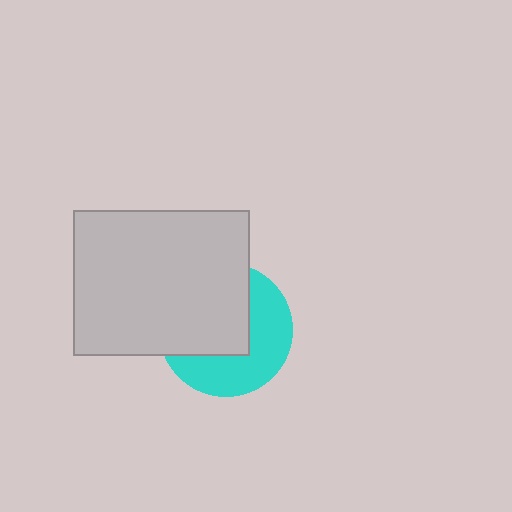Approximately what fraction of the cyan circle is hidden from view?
Roughly 52% of the cyan circle is hidden behind the light gray rectangle.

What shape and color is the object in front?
The object in front is a light gray rectangle.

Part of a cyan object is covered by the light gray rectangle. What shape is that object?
It is a circle.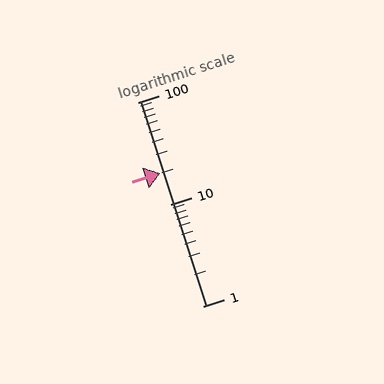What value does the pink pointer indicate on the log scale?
The pointer indicates approximately 20.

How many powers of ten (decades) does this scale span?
The scale spans 2 decades, from 1 to 100.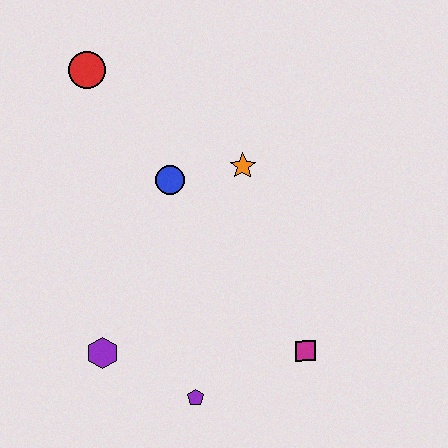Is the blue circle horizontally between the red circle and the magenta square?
Yes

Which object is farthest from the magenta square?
The red circle is farthest from the magenta square.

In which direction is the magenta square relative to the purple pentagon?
The magenta square is to the right of the purple pentagon.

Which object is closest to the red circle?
The blue circle is closest to the red circle.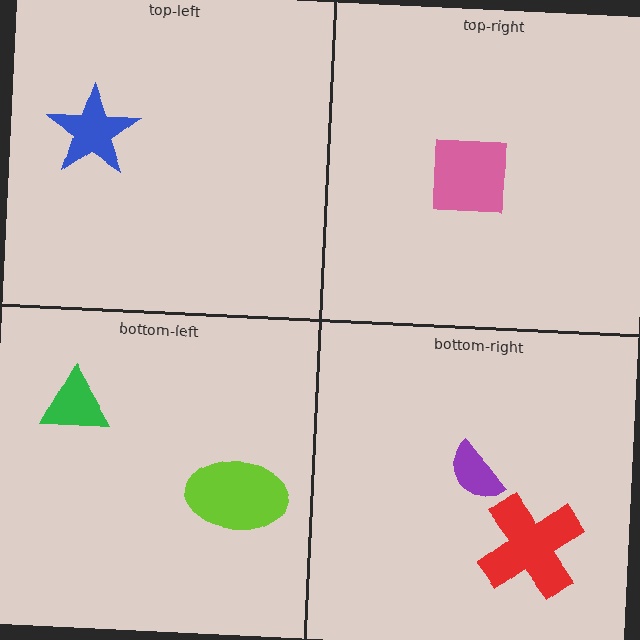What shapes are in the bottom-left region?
The lime ellipse, the green triangle.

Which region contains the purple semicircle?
The bottom-right region.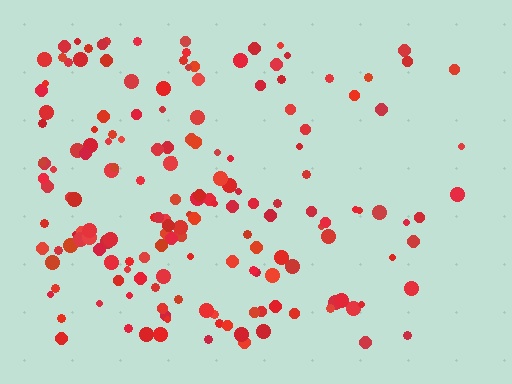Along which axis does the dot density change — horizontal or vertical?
Horizontal.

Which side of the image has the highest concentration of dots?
The left.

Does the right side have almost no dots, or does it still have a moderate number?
Still a moderate number, just noticeably fewer than the left.